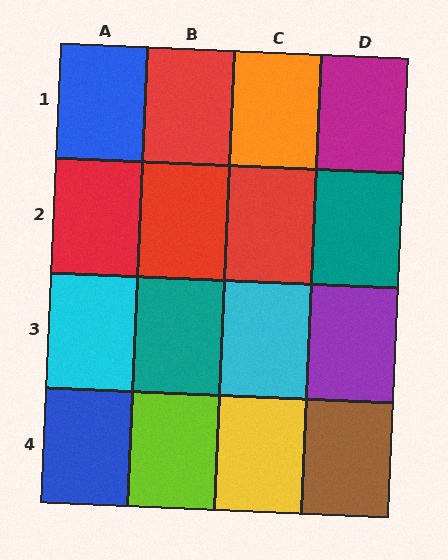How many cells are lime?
1 cell is lime.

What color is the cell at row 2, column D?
Teal.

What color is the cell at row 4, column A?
Blue.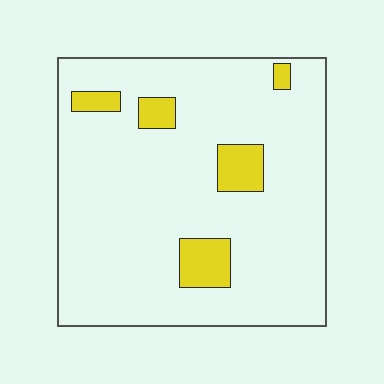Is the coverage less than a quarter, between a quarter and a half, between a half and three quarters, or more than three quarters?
Less than a quarter.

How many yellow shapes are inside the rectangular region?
5.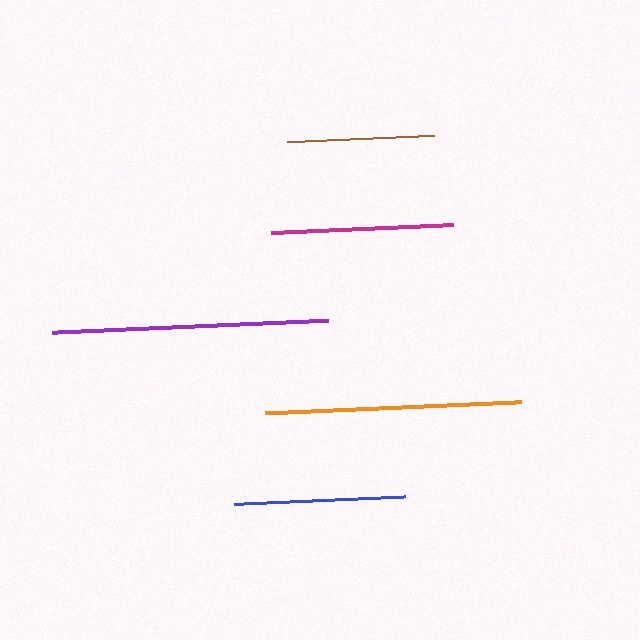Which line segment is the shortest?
The brown line is the shortest at approximately 147 pixels.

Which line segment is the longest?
The purple line is the longest at approximately 277 pixels.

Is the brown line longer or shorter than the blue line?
The blue line is longer than the brown line.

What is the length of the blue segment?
The blue segment is approximately 172 pixels long.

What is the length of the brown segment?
The brown segment is approximately 147 pixels long.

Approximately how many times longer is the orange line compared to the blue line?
The orange line is approximately 1.5 times the length of the blue line.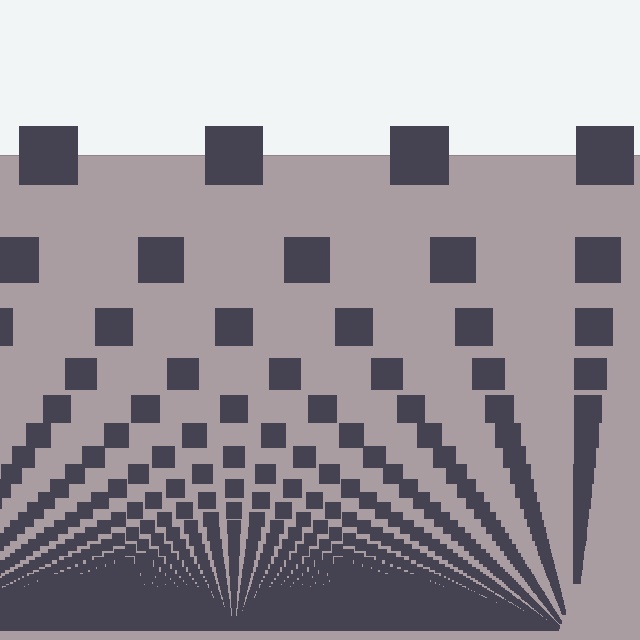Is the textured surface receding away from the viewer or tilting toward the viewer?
The surface appears to tilt toward the viewer. Texture elements get larger and sparser toward the top.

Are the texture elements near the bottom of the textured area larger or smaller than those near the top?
Smaller. The gradient is inverted — elements near the bottom are smaller and denser.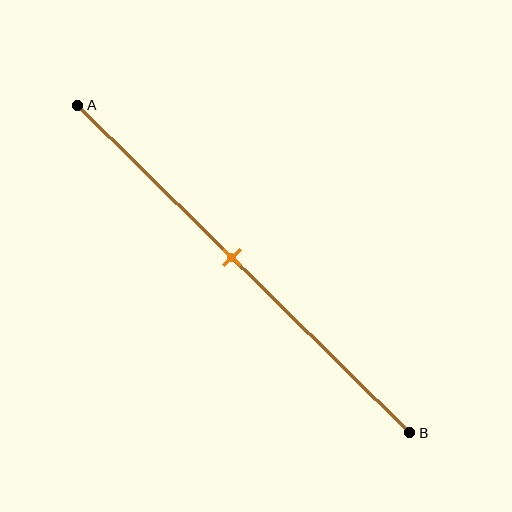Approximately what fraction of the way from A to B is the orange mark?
The orange mark is approximately 45% of the way from A to B.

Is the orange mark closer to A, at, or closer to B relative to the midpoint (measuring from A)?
The orange mark is closer to point A than the midpoint of segment AB.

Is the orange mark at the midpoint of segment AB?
No, the mark is at about 45% from A, not at the 50% midpoint.